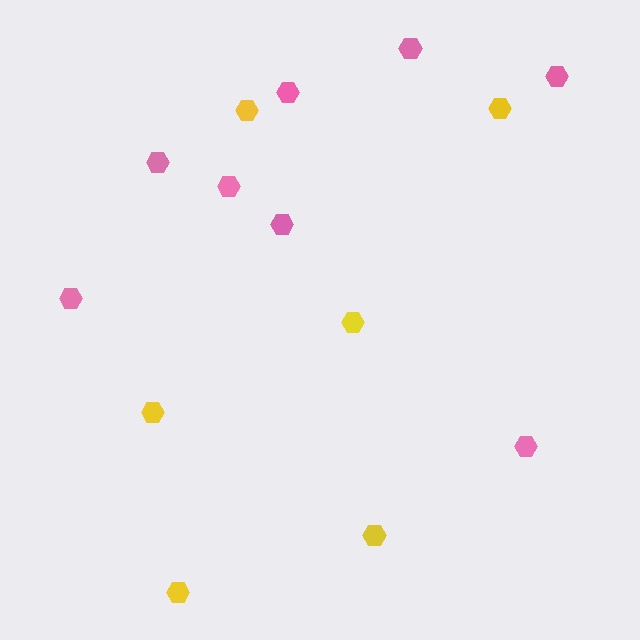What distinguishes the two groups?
There are 2 groups: one group of pink hexagons (8) and one group of yellow hexagons (6).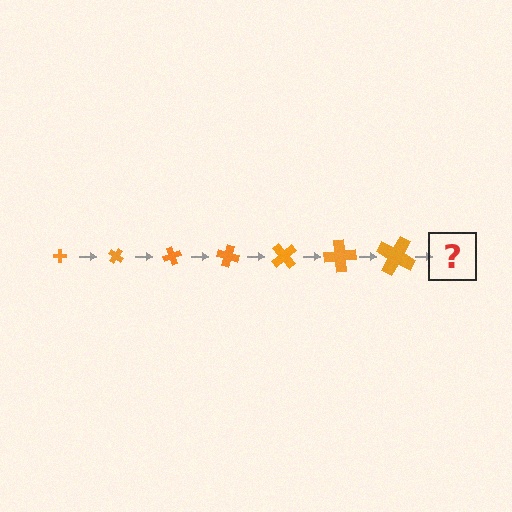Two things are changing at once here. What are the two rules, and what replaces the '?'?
The two rules are that the cross grows larger each step and it rotates 35 degrees each step. The '?' should be a cross, larger than the previous one and rotated 245 degrees from the start.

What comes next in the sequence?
The next element should be a cross, larger than the previous one and rotated 245 degrees from the start.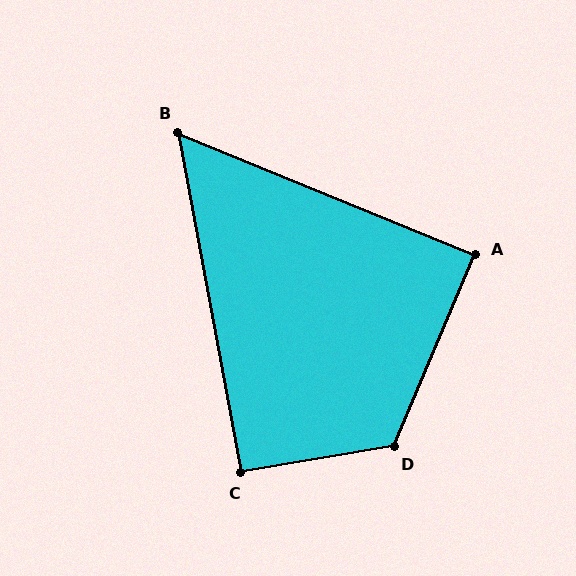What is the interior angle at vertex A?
Approximately 89 degrees (approximately right).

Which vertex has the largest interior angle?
D, at approximately 123 degrees.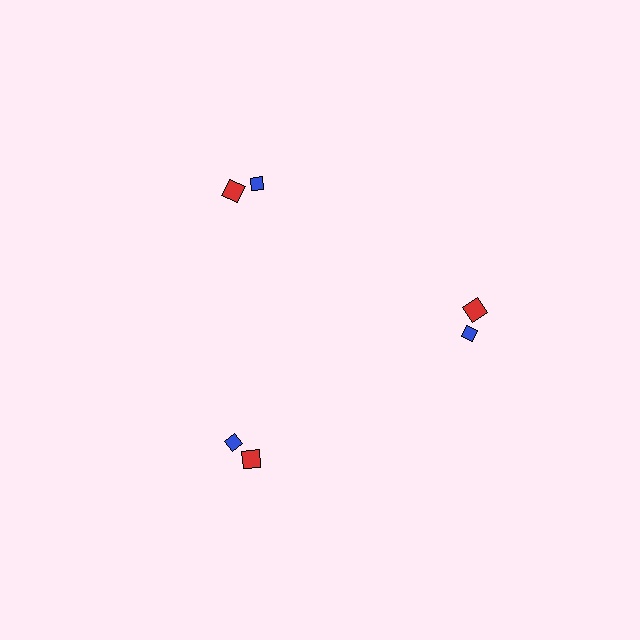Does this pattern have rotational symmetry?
Yes, this pattern has 3-fold rotational symmetry. It looks the same after rotating 120 degrees around the center.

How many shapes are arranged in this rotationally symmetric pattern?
There are 6 shapes, arranged in 3 groups of 2.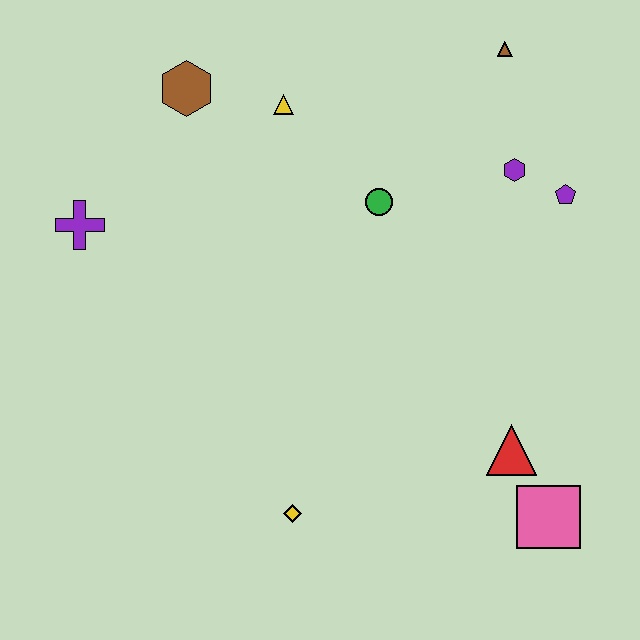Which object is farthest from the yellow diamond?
The brown triangle is farthest from the yellow diamond.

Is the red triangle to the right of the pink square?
No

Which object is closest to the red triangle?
The pink square is closest to the red triangle.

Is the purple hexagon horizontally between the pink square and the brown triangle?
Yes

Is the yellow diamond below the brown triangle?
Yes